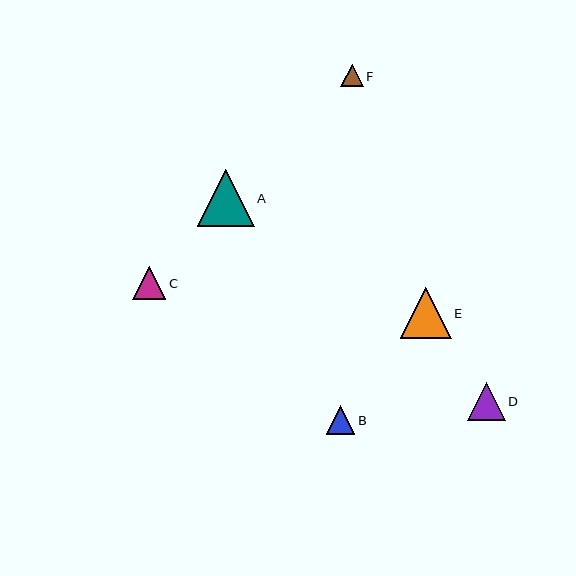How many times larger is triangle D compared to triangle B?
Triangle D is approximately 1.3 times the size of triangle B.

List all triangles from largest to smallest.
From largest to smallest: A, E, D, C, B, F.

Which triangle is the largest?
Triangle A is the largest with a size of approximately 57 pixels.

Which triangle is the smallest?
Triangle F is the smallest with a size of approximately 22 pixels.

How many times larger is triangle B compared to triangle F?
Triangle B is approximately 1.3 times the size of triangle F.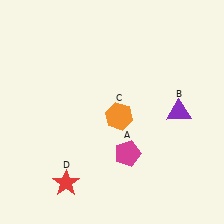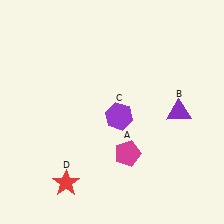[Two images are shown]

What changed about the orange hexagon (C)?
In Image 1, C is orange. In Image 2, it changed to purple.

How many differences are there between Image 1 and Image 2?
There is 1 difference between the two images.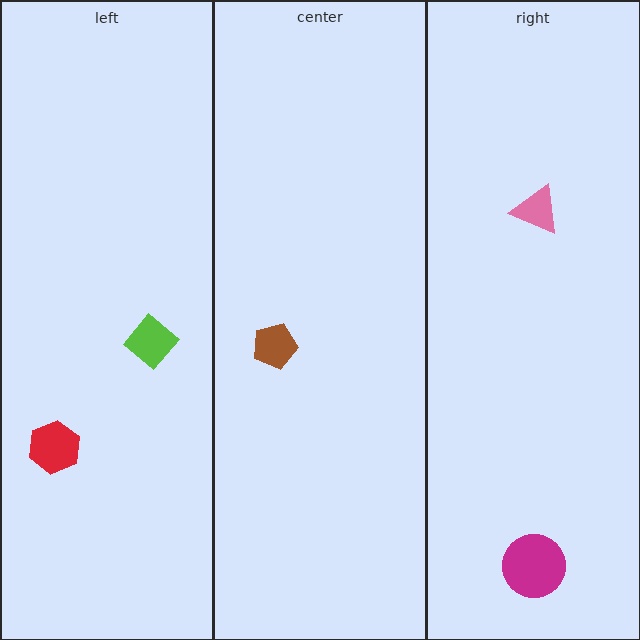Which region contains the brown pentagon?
The center region.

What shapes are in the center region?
The brown pentagon.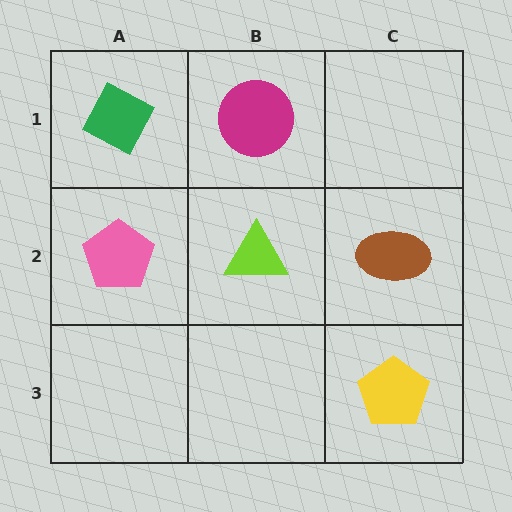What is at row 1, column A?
A green diamond.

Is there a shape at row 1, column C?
No, that cell is empty.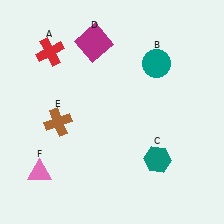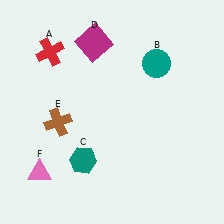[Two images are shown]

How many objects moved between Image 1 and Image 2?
1 object moved between the two images.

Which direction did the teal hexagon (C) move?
The teal hexagon (C) moved left.